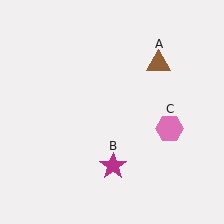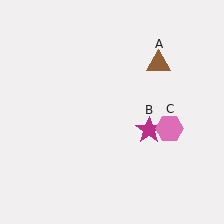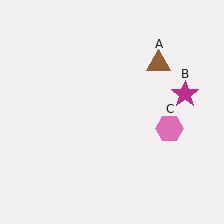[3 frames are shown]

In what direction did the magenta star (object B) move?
The magenta star (object B) moved up and to the right.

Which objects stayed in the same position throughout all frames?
Brown triangle (object A) and pink hexagon (object C) remained stationary.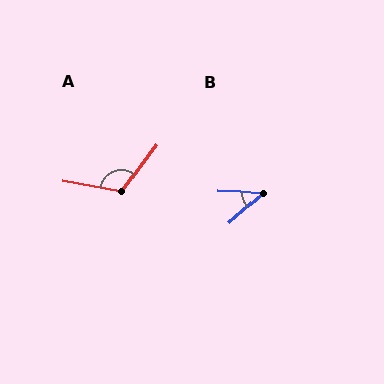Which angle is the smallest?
B, at approximately 43 degrees.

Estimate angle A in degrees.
Approximately 117 degrees.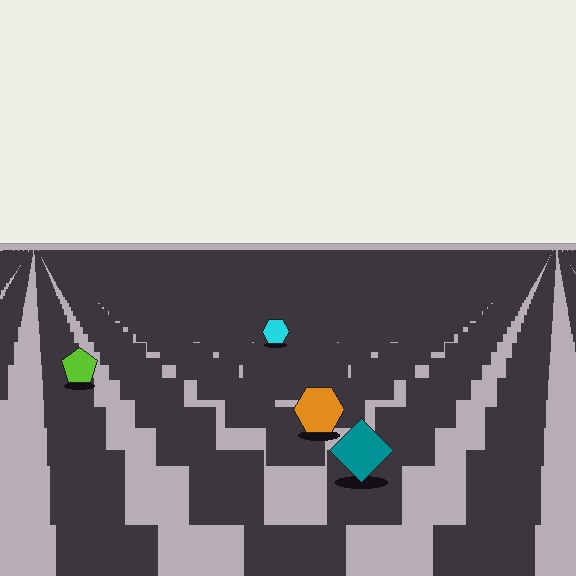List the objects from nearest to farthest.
From nearest to farthest: the teal diamond, the orange hexagon, the lime pentagon, the cyan hexagon.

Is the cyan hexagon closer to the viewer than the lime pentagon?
No. The lime pentagon is closer — you can tell from the texture gradient: the ground texture is coarser near it.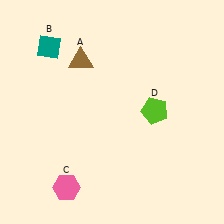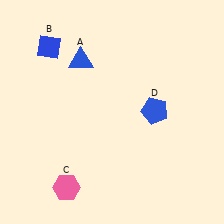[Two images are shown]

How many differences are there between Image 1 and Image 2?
There are 3 differences between the two images.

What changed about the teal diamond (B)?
In Image 1, B is teal. In Image 2, it changed to blue.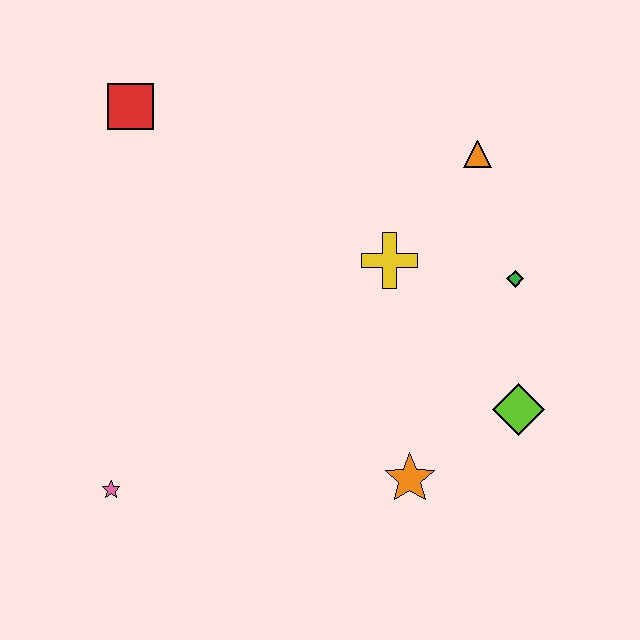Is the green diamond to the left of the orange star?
No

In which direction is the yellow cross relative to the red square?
The yellow cross is to the right of the red square.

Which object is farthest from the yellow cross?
The pink star is farthest from the yellow cross.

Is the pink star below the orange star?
Yes